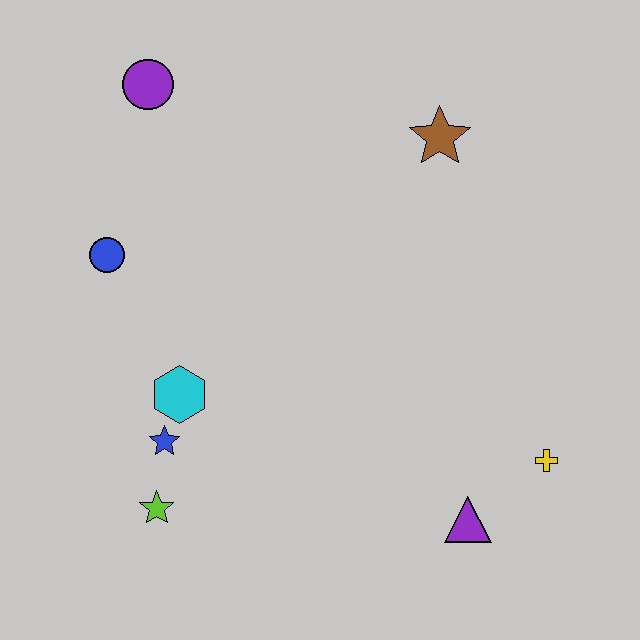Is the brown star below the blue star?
No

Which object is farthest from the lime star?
The brown star is farthest from the lime star.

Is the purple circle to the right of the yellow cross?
No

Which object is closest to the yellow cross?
The purple triangle is closest to the yellow cross.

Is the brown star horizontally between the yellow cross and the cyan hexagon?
Yes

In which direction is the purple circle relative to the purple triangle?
The purple circle is above the purple triangle.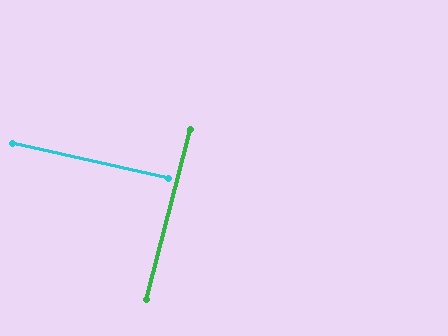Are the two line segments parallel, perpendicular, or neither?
Perpendicular — they meet at approximately 88°.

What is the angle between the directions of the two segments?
Approximately 88 degrees.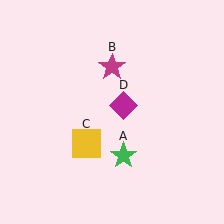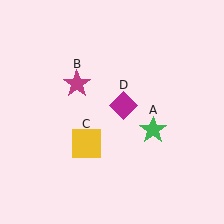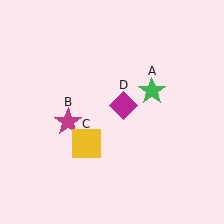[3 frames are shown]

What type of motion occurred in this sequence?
The green star (object A), magenta star (object B) rotated counterclockwise around the center of the scene.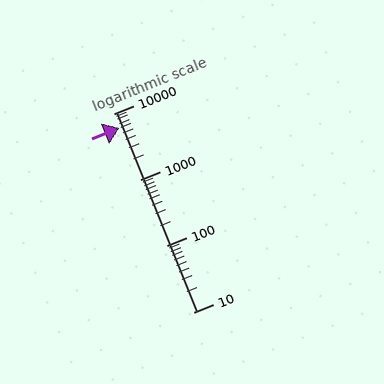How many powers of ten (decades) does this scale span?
The scale spans 3 decades, from 10 to 10000.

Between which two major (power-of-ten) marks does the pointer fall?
The pointer is between 1000 and 10000.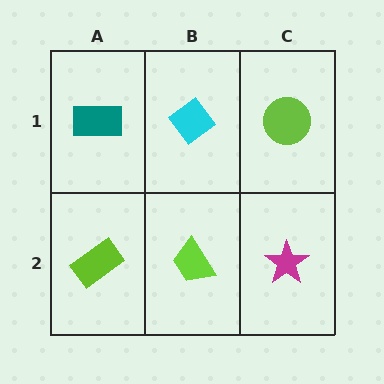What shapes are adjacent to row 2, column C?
A lime circle (row 1, column C), a lime trapezoid (row 2, column B).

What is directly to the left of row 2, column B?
A lime rectangle.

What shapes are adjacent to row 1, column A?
A lime rectangle (row 2, column A), a cyan diamond (row 1, column B).